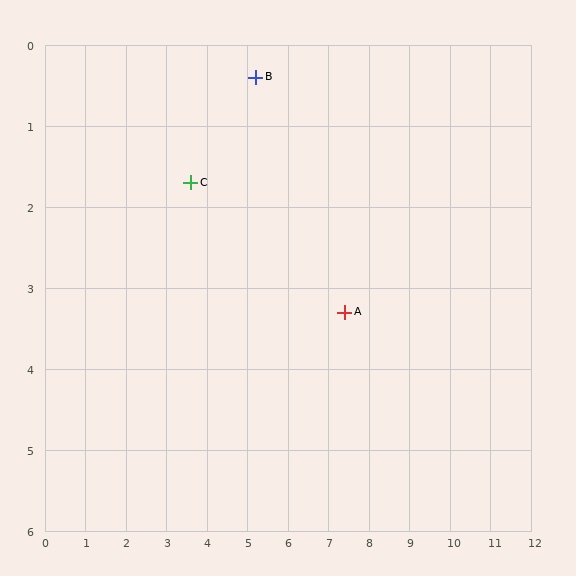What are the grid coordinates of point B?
Point B is at approximately (5.2, 0.4).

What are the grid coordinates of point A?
Point A is at approximately (7.4, 3.3).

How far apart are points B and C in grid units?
Points B and C are about 2.1 grid units apart.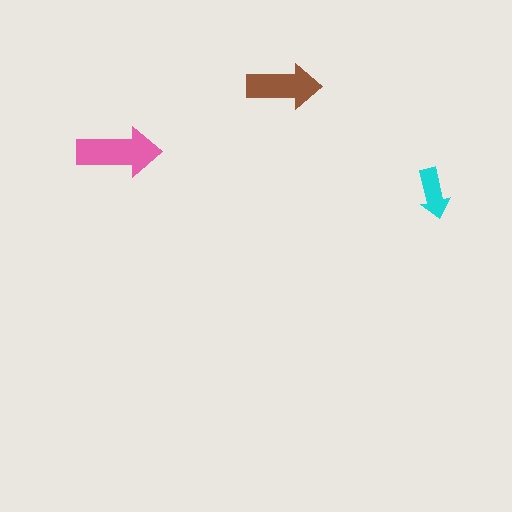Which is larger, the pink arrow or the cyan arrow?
The pink one.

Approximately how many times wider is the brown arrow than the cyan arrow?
About 1.5 times wider.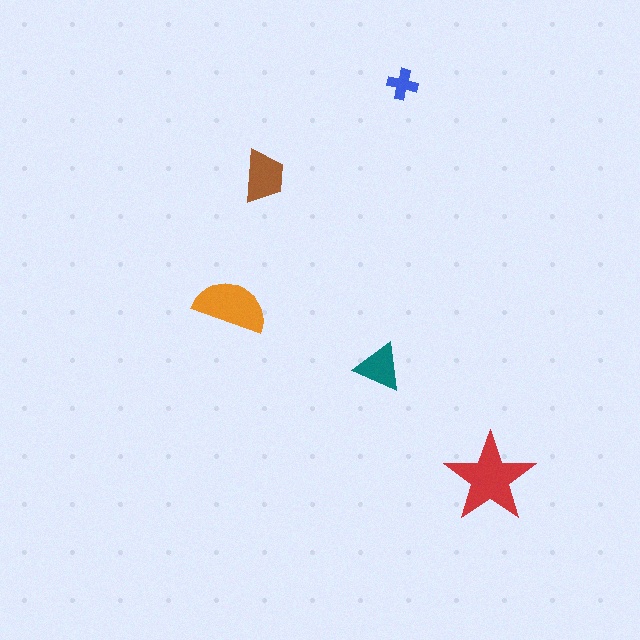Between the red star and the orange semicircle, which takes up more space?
The red star.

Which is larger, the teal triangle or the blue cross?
The teal triangle.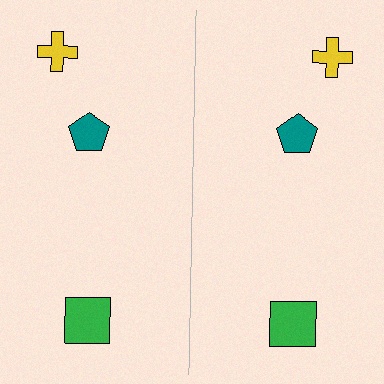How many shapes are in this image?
There are 6 shapes in this image.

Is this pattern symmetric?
Yes, this pattern has bilateral (reflection) symmetry.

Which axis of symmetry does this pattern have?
The pattern has a vertical axis of symmetry running through the center of the image.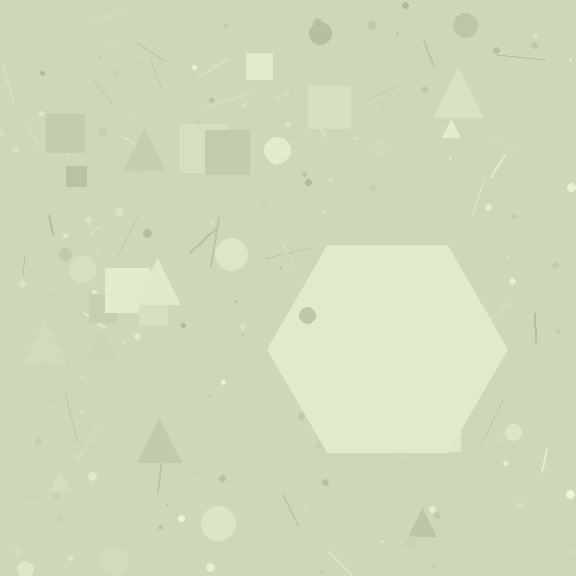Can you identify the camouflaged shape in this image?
The camouflaged shape is a hexagon.